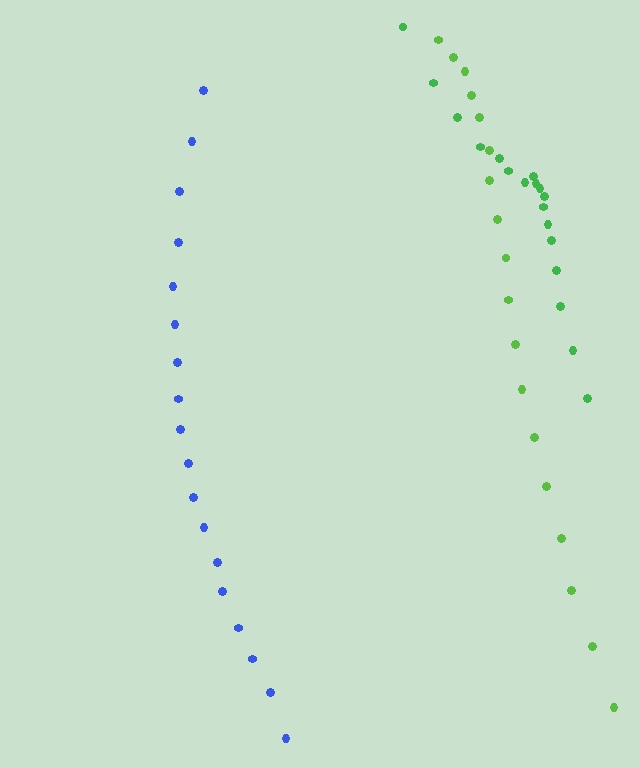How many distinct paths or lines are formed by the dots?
There are 3 distinct paths.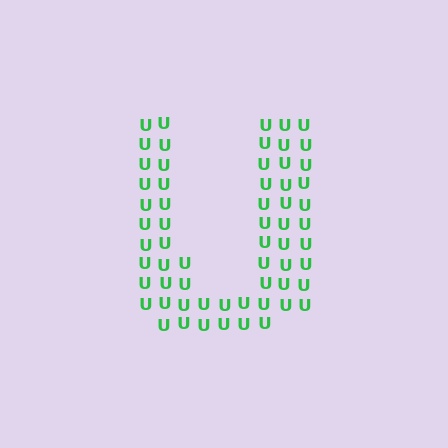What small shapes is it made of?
It is made of small letter U's.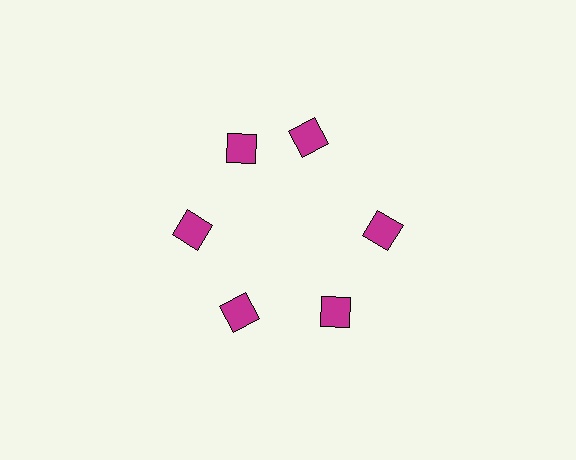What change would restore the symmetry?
The symmetry would be restored by rotating it back into even spacing with its neighbors so that all 6 squares sit at equal angles and equal distance from the center.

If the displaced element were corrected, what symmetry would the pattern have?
It would have 6-fold rotational symmetry — the pattern would map onto itself every 60 degrees.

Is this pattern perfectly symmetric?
No. The 6 magenta squares are arranged in a ring, but one element near the 1 o'clock position is rotated out of alignment along the ring, breaking the 6-fold rotational symmetry.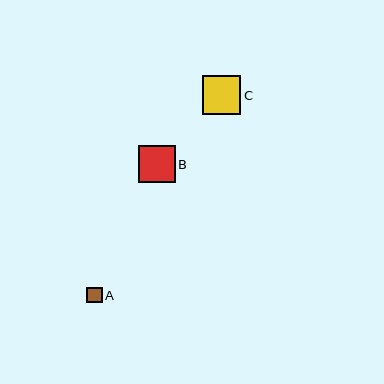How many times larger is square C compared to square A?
Square C is approximately 2.5 times the size of square A.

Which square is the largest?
Square C is the largest with a size of approximately 38 pixels.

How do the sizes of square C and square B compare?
Square C and square B are approximately the same size.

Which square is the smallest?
Square A is the smallest with a size of approximately 15 pixels.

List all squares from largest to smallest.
From largest to smallest: C, B, A.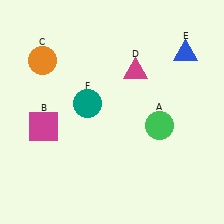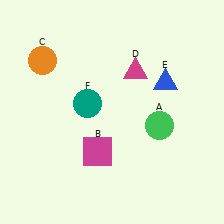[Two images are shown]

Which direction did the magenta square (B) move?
The magenta square (B) moved right.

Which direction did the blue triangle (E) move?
The blue triangle (E) moved down.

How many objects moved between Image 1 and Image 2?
2 objects moved between the two images.